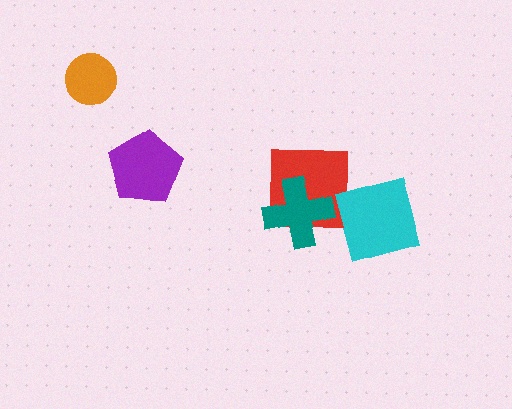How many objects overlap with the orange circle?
0 objects overlap with the orange circle.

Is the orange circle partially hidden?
No, no other shape covers it.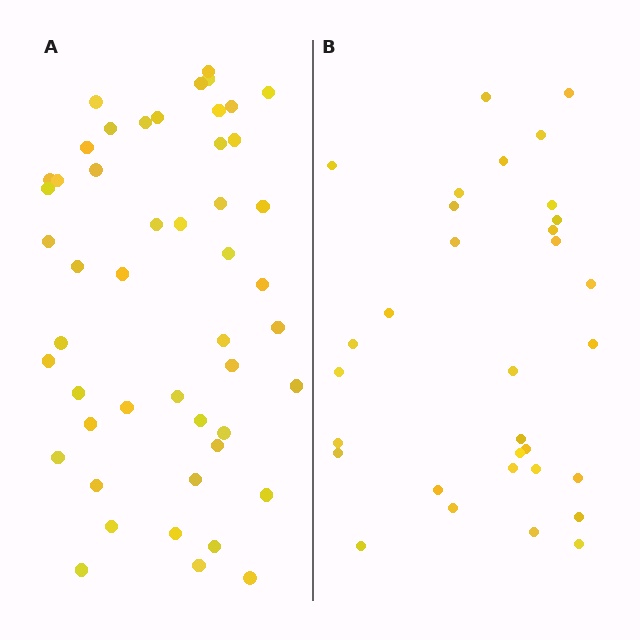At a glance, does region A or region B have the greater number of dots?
Region A (the left region) has more dots.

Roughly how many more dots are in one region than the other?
Region A has approximately 15 more dots than region B.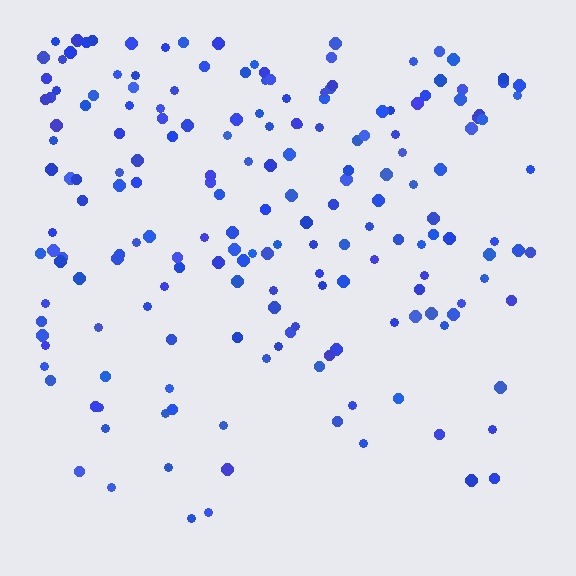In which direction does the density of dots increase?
From bottom to top, with the top side densest.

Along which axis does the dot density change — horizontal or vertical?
Vertical.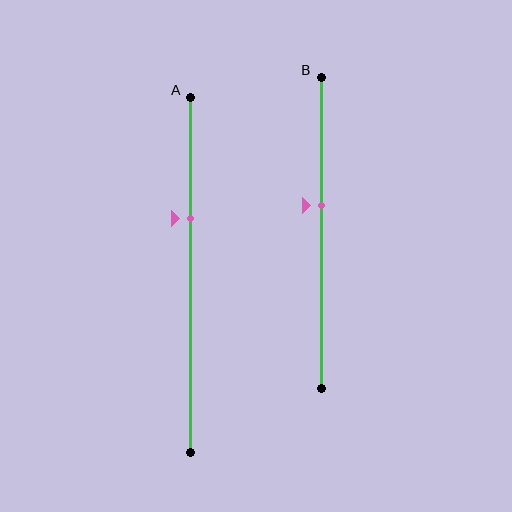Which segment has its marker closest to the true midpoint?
Segment B has its marker closest to the true midpoint.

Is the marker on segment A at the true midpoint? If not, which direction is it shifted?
No, the marker on segment A is shifted upward by about 16% of the segment length.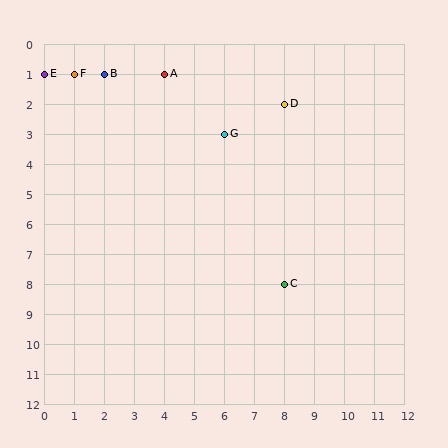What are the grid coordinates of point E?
Point E is at grid coordinates (0, 1).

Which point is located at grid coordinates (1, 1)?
Point F is at (1, 1).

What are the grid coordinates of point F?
Point F is at grid coordinates (1, 1).